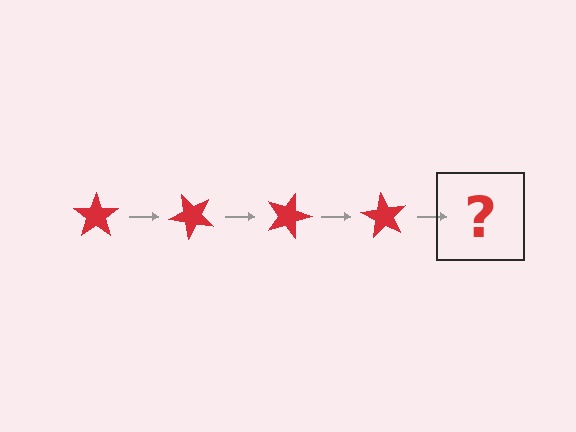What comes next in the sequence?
The next element should be a red star rotated 180 degrees.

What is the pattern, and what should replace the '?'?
The pattern is that the star rotates 45 degrees each step. The '?' should be a red star rotated 180 degrees.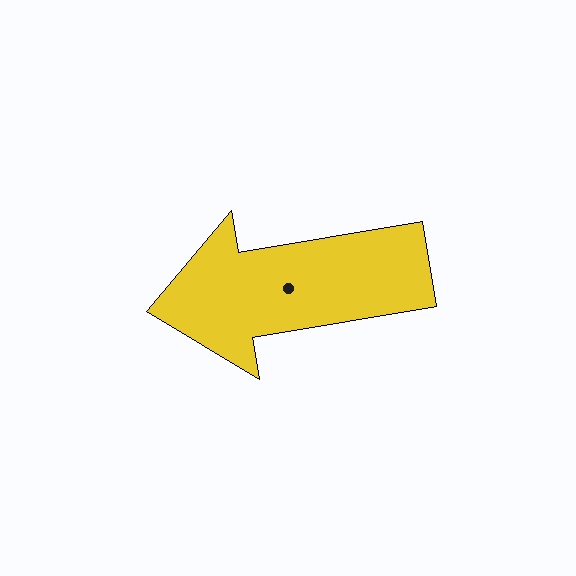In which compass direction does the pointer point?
West.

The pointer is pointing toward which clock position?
Roughly 9 o'clock.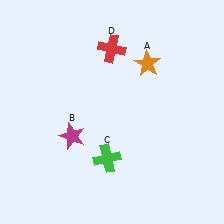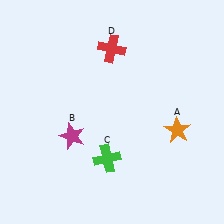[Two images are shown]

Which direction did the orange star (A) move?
The orange star (A) moved down.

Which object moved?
The orange star (A) moved down.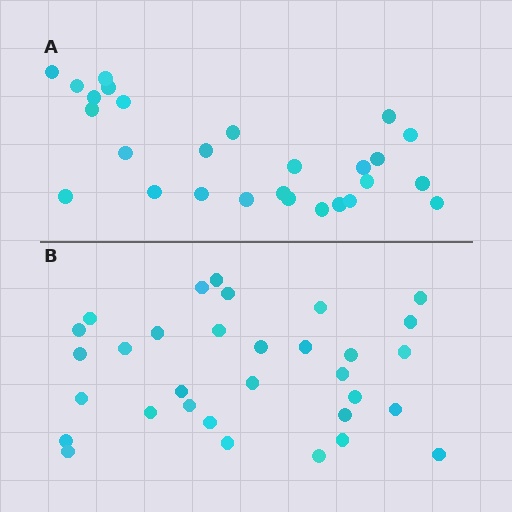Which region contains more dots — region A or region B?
Region B (the bottom region) has more dots.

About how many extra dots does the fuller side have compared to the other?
Region B has about 5 more dots than region A.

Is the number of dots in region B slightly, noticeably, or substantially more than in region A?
Region B has only slightly more — the two regions are fairly close. The ratio is roughly 1.2 to 1.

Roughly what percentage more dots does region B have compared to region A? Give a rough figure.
About 20% more.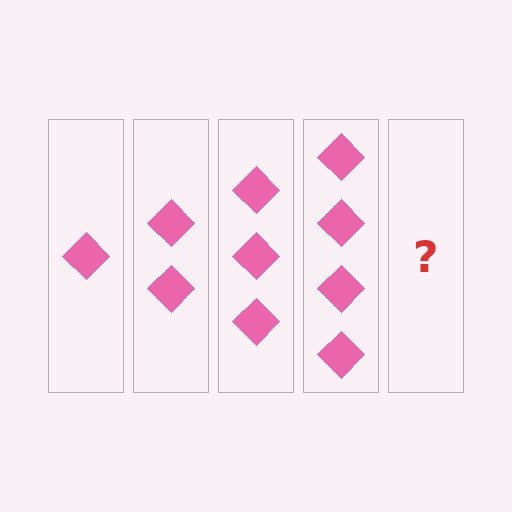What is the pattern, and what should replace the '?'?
The pattern is that each step adds one more diamond. The '?' should be 5 diamonds.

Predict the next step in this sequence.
The next step is 5 diamonds.